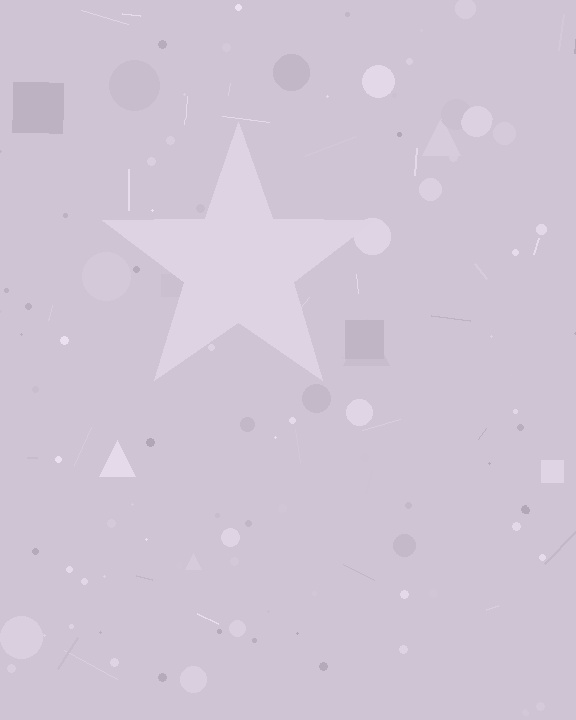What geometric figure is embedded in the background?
A star is embedded in the background.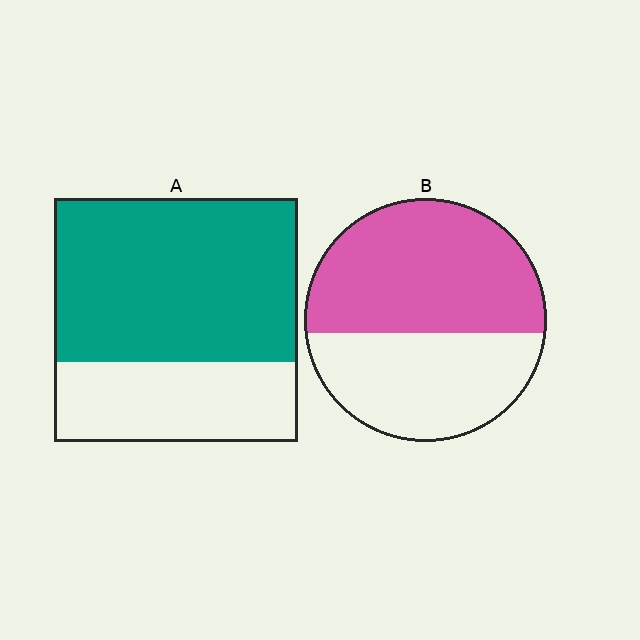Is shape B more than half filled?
Yes.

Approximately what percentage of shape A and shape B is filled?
A is approximately 65% and B is approximately 55%.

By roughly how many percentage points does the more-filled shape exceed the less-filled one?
By roughly 10 percentage points (A over B).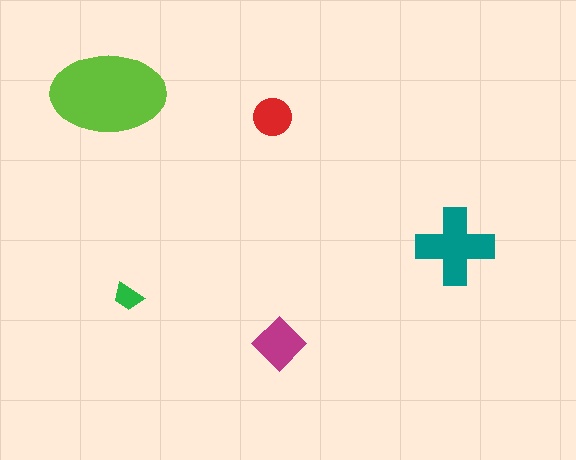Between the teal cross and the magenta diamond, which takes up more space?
The teal cross.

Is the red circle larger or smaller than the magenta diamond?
Smaller.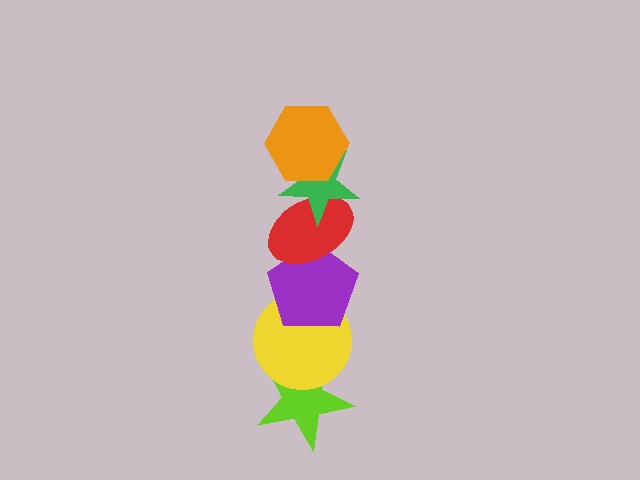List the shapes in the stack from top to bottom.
From top to bottom: the orange hexagon, the green star, the red ellipse, the purple pentagon, the yellow circle, the lime star.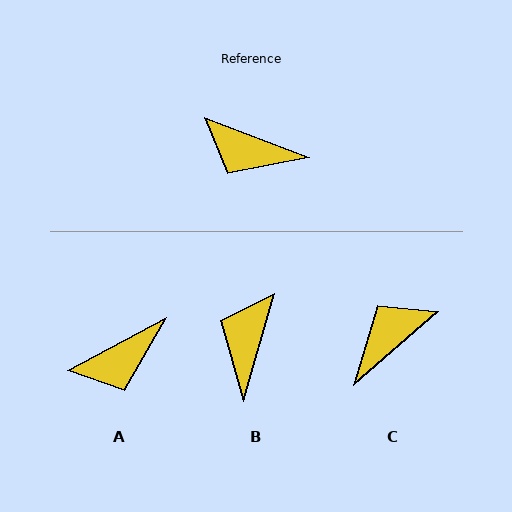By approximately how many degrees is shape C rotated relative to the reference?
Approximately 118 degrees clockwise.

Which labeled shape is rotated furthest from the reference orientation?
C, about 118 degrees away.